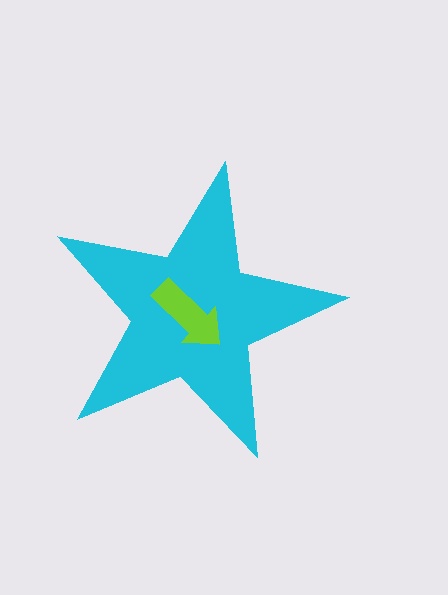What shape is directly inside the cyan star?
The lime arrow.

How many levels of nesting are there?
2.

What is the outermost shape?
The cyan star.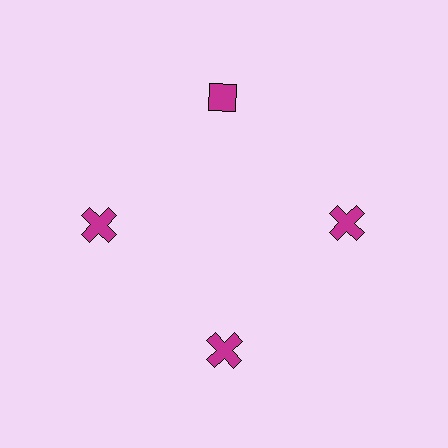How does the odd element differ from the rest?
It has a different shape: diamond instead of cross.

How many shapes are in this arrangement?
There are 4 shapes arranged in a ring pattern.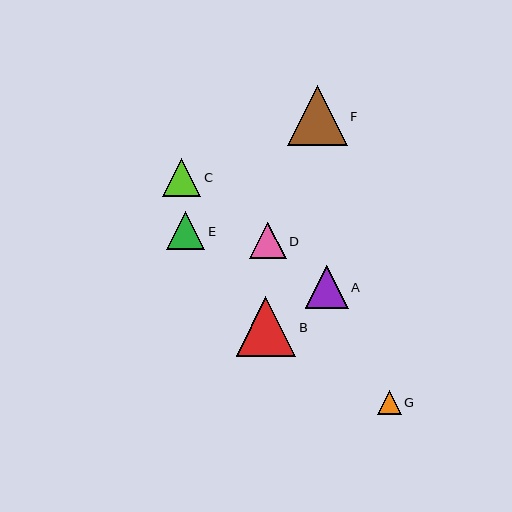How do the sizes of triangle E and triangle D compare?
Triangle E and triangle D are approximately the same size.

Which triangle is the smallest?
Triangle G is the smallest with a size of approximately 23 pixels.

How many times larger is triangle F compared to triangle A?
Triangle F is approximately 1.4 times the size of triangle A.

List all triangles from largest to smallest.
From largest to smallest: F, B, A, E, C, D, G.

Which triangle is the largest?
Triangle F is the largest with a size of approximately 60 pixels.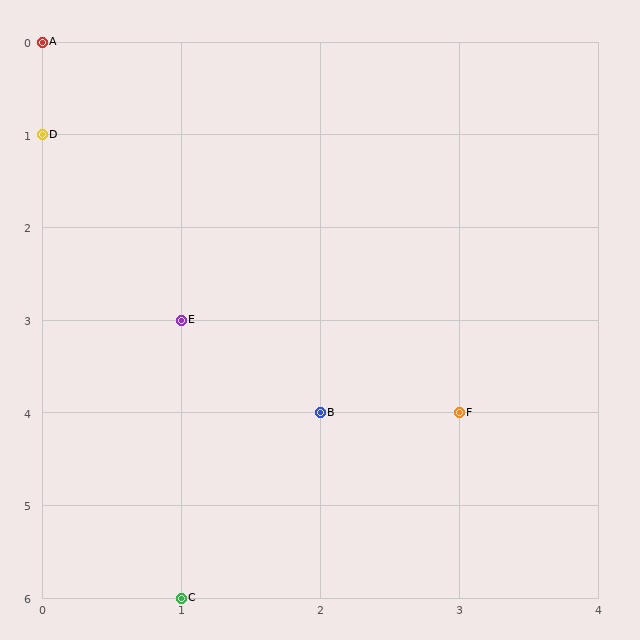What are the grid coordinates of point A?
Point A is at grid coordinates (0, 0).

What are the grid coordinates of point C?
Point C is at grid coordinates (1, 6).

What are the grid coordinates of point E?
Point E is at grid coordinates (1, 3).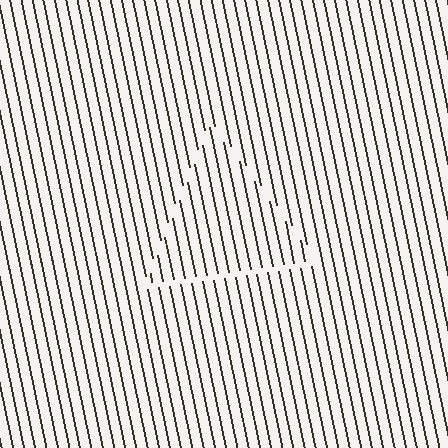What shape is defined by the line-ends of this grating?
An illusory triangle. The interior of the shape contains the same grating, shifted by half a period — the contour is defined by the phase discontinuity where line-ends from the inner and outer gratings abut.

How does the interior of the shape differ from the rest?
The interior of the shape contains the same grating, shifted by half a period — the contour is defined by the phase discontinuity where line-ends from the inner and outer gratings abut.